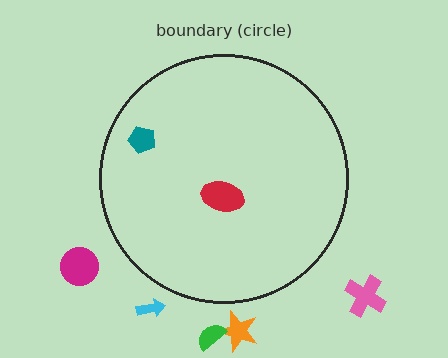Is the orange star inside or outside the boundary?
Outside.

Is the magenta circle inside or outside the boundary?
Outside.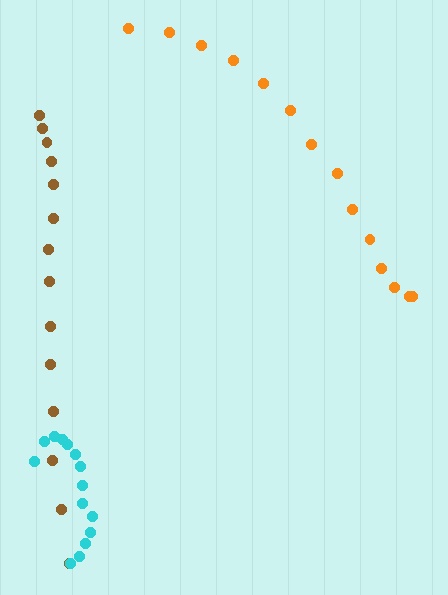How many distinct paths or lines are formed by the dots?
There are 3 distinct paths.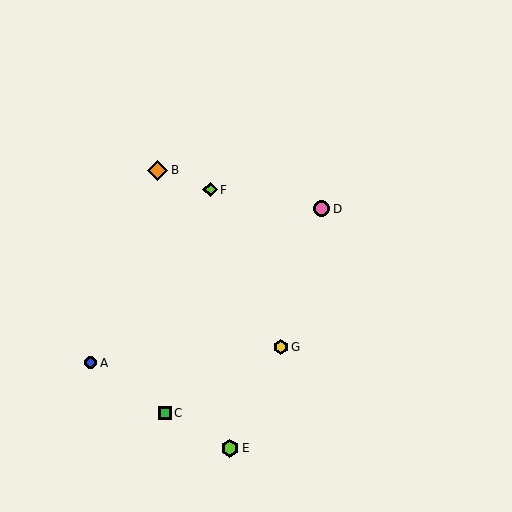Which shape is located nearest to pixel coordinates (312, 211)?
The pink circle (labeled D) at (322, 209) is nearest to that location.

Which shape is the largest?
The orange diamond (labeled B) is the largest.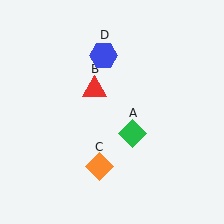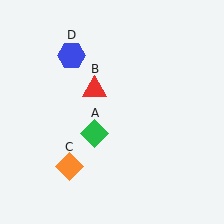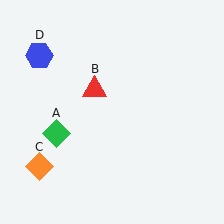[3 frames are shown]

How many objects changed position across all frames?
3 objects changed position: green diamond (object A), orange diamond (object C), blue hexagon (object D).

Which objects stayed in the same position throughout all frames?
Red triangle (object B) remained stationary.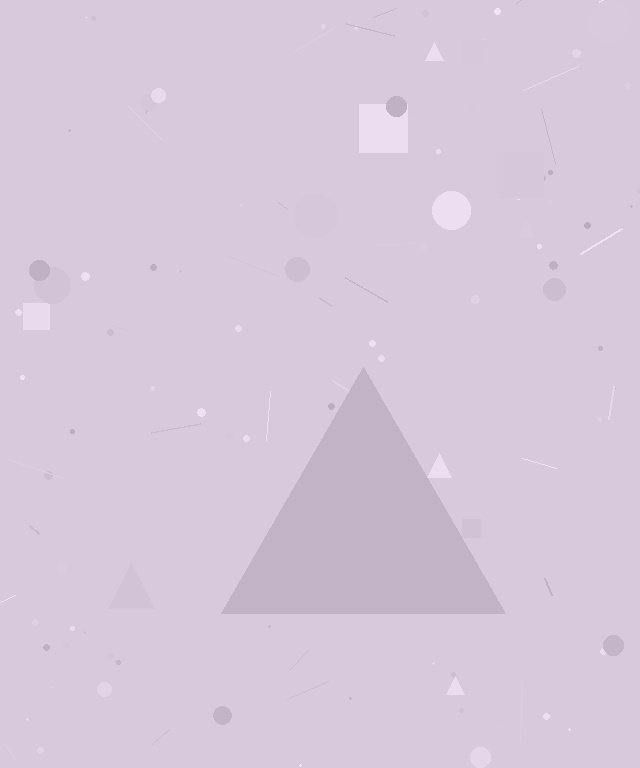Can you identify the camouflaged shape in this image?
The camouflaged shape is a triangle.